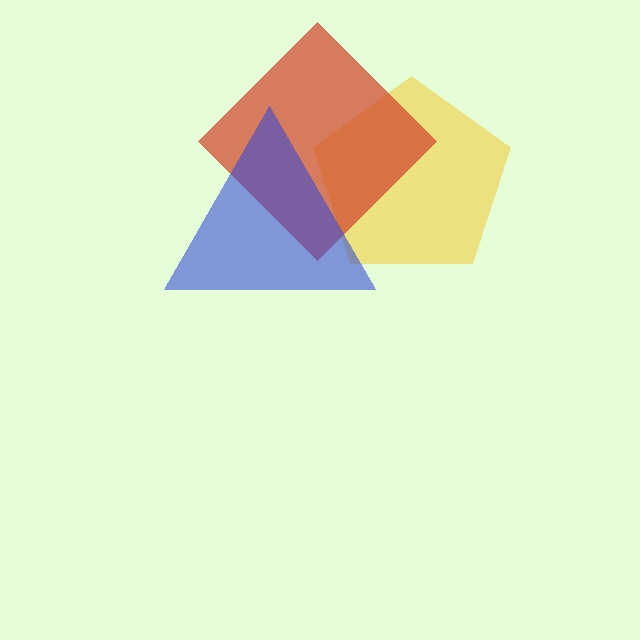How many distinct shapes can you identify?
There are 3 distinct shapes: a yellow pentagon, a red diamond, a blue triangle.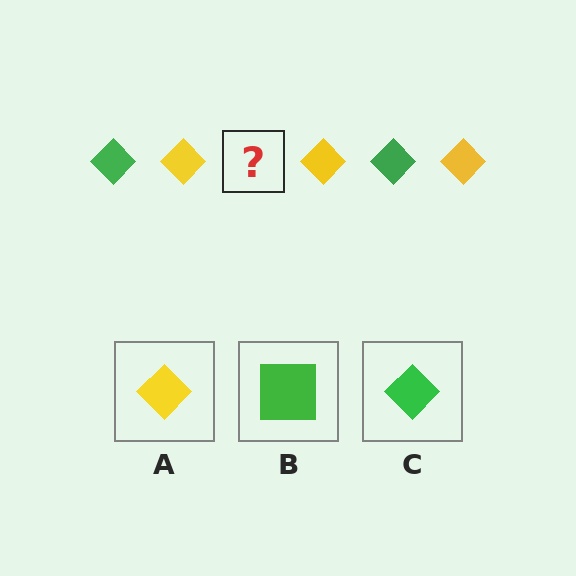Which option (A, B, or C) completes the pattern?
C.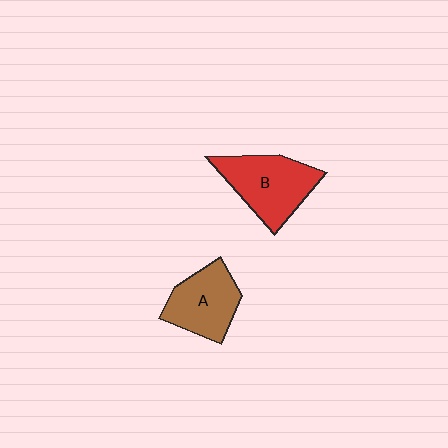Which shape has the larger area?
Shape B (red).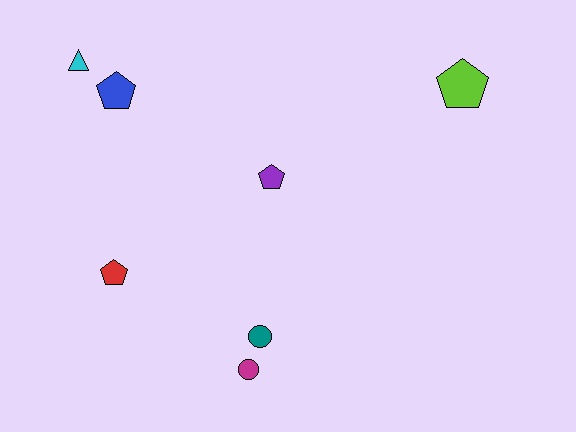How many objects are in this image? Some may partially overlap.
There are 7 objects.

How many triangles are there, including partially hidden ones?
There is 1 triangle.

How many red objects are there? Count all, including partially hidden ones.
There is 1 red object.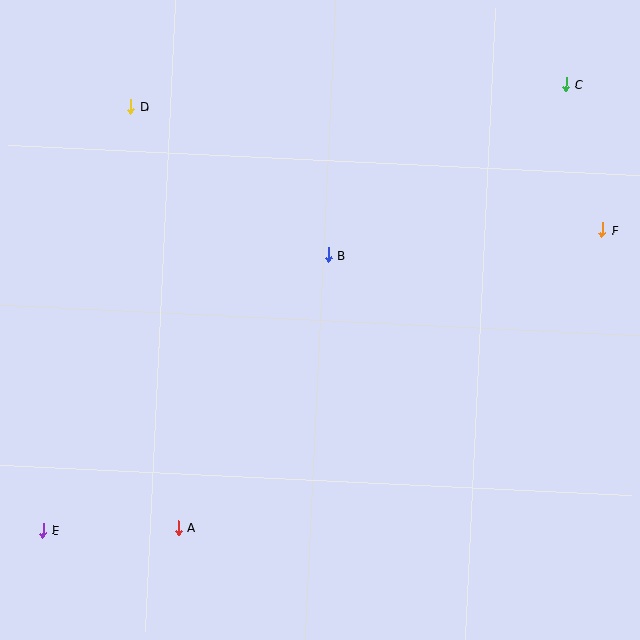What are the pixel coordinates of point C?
Point C is at (566, 84).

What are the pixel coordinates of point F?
Point F is at (602, 230).